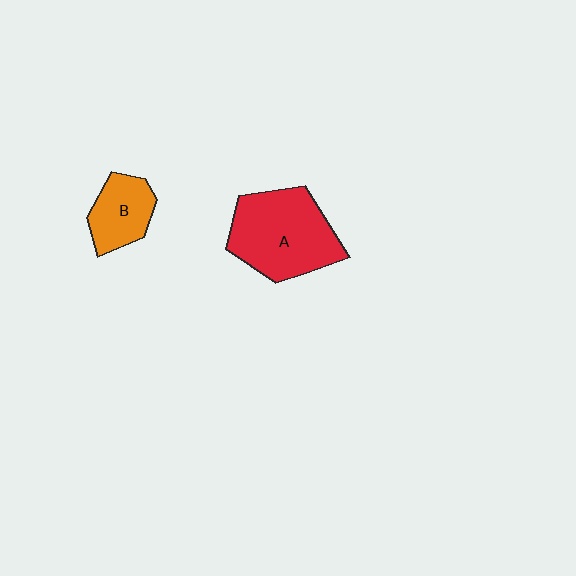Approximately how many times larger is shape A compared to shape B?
Approximately 2.0 times.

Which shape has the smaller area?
Shape B (orange).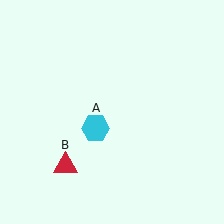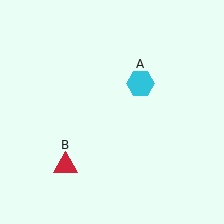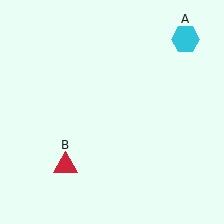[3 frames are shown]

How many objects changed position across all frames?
1 object changed position: cyan hexagon (object A).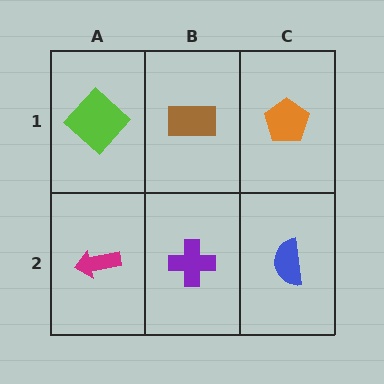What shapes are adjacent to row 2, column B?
A brown rectangle (row 1, column B), a magenta arrow (row 2, column A), a blue semicircle (row 2, column C).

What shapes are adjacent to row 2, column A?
A lime diamond (row 1, column A), a purple cross (row 2, column B).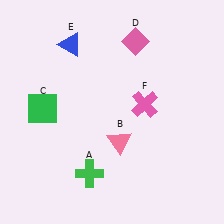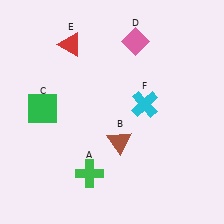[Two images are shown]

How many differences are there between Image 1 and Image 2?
There are 3 differences between the two images.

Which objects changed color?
B changed from pink to brown. E changed from blue to red. F changed from pink to cyan.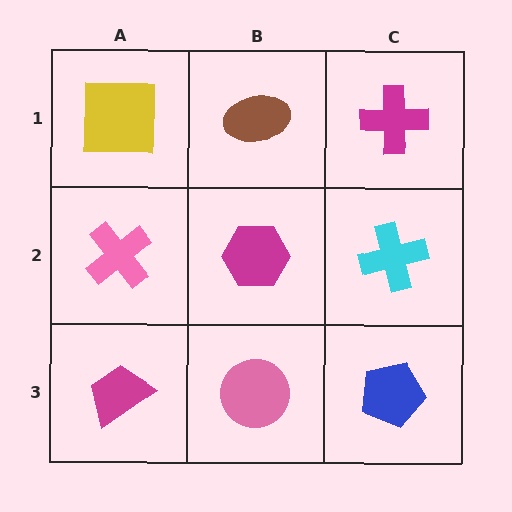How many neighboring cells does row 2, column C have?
3.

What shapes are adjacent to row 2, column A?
A yellow square (row 1, column A), a magenta trapezoid (row 3, column A), a magenta hexagon (row 2, column B).